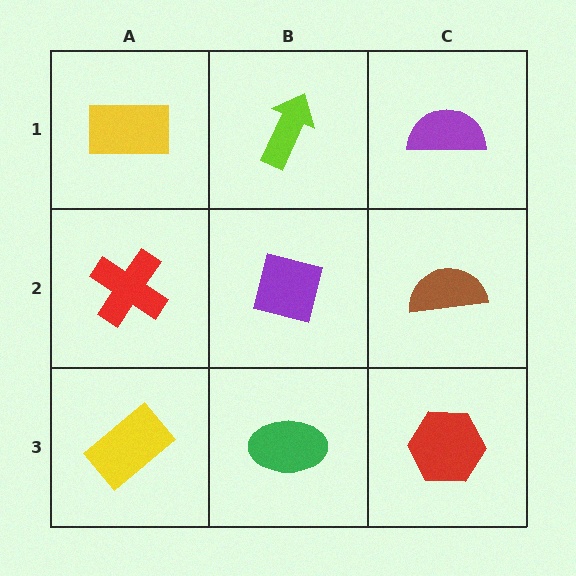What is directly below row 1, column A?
A red cross.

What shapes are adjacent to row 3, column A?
A red cross (row 2, column A), a green ellipse (row 3, column B).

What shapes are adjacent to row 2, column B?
A lime arrow (row 1, column B), a green ellipse (row 3, column B), a red cross (row 2, column A), a brown semicircle (row 2, column C).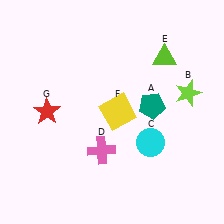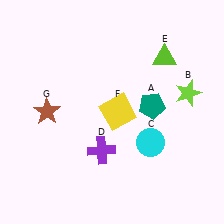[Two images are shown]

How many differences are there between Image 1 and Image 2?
There are 2 differences between the two images.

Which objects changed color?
D changed from pink to purple. G changed from red to brown.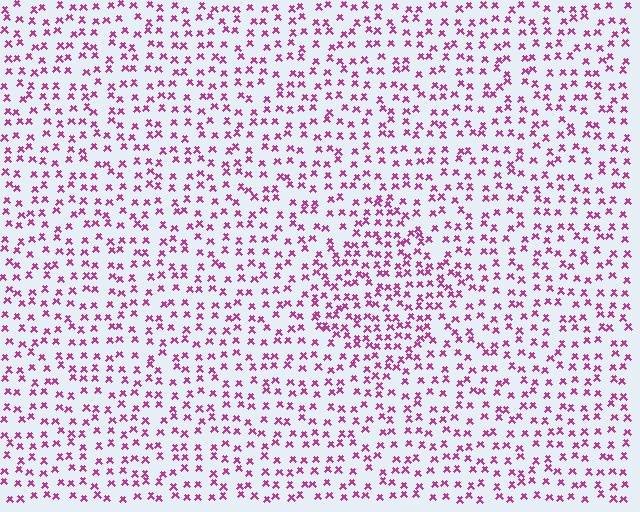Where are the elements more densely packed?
The elements are more densely packed inside the diamond boundary.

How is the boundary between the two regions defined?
The boundary is defined by a change in element density (approximately 1.6x ratio). All elements are the same color, size, and shape.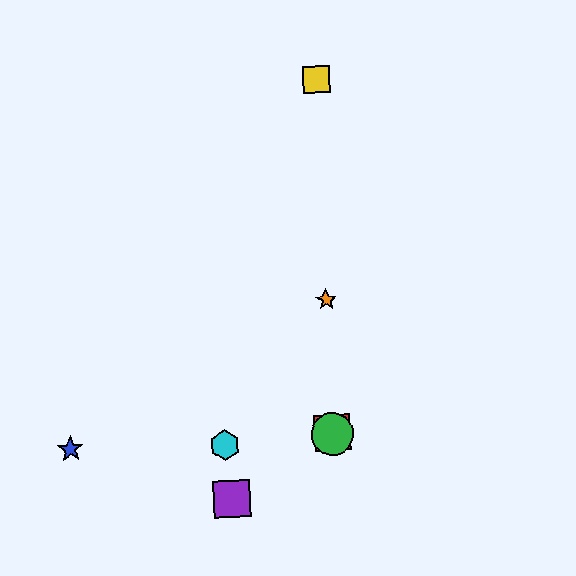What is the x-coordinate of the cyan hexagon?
The cyan hexagon is at x≈225.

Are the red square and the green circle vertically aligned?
Yes, both are at x≈332.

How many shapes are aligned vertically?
4 shapes (the red square, the green circle, the yellow square, the orange star) are aligned vertically.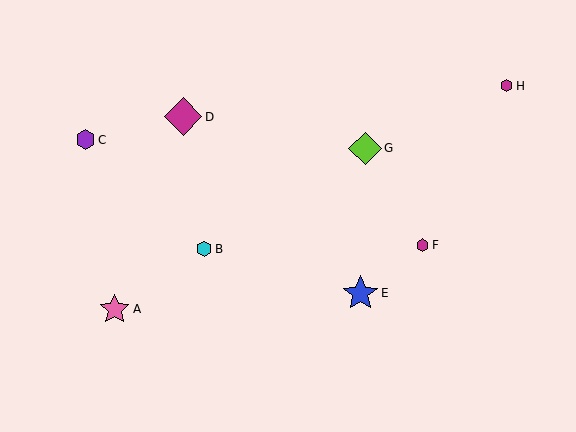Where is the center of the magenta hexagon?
The center of the magenta hexagon is at (507, 86).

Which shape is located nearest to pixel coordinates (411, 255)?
The magenta hexagon (labeled F) at (422, 245) is nearest to that location.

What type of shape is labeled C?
Shape C is a purple hexagon.